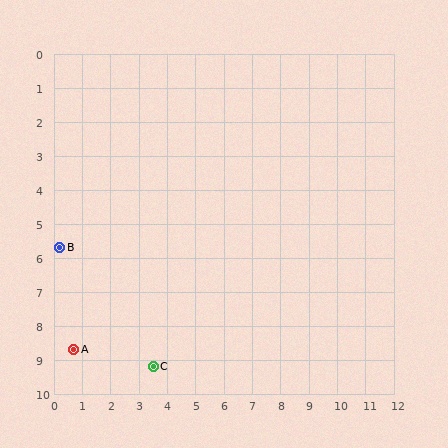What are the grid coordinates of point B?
Point B is at approximately (0.2, 5.7).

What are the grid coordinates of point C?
Point C is at approximately (3.5, 9.2).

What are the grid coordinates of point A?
Point A is at approximately (0.7, 8.7).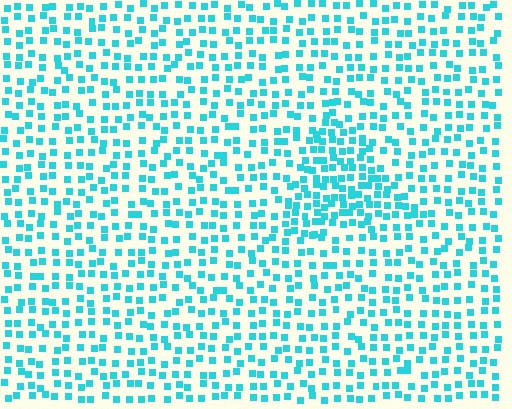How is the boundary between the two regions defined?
The boundary is defined by a change in element density (approximately 1.8x ratio). All elements are the same color, size, and shape.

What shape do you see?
I see a triangle.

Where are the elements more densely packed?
The elements are more densely packed inside the triangle boundary.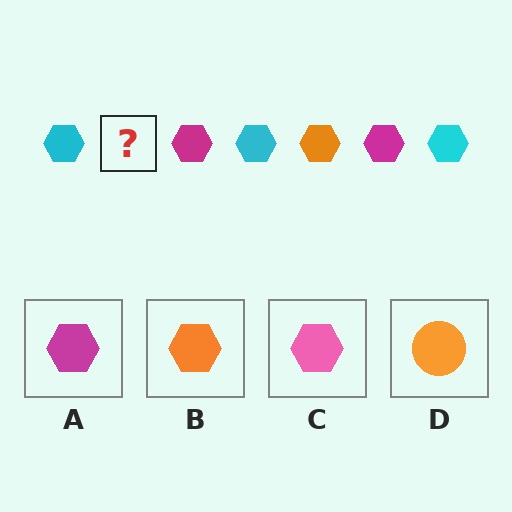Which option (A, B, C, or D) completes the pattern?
B.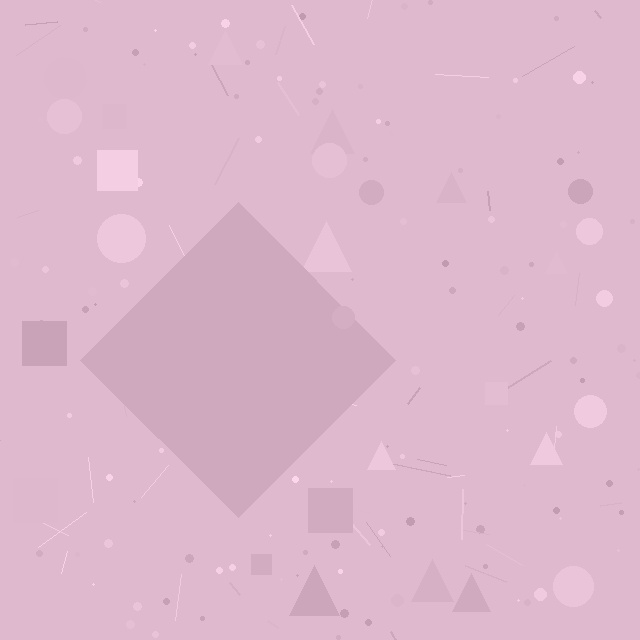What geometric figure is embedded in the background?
A diamond is embedded in the background.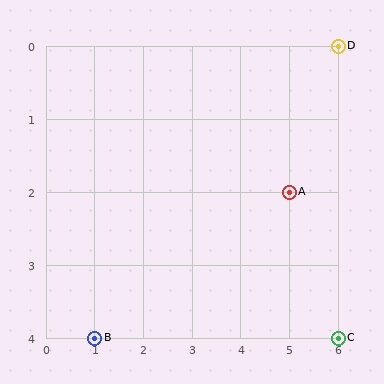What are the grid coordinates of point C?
Point C is at grid coordinates (6, 4).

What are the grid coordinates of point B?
Point B is at grid coordinates (1, 4).